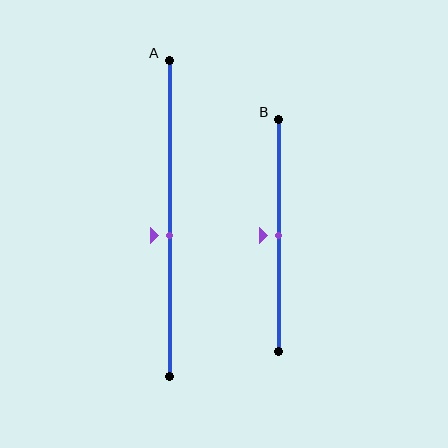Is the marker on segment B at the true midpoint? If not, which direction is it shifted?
Yes, the marker on segment B is at the true midpoint.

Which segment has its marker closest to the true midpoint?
Segment B has its marker closest to the true midpoint.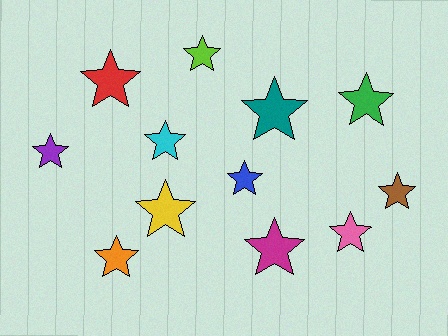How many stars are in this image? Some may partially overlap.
There are 12 stars.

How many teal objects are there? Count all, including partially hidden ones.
There is 1 teal object.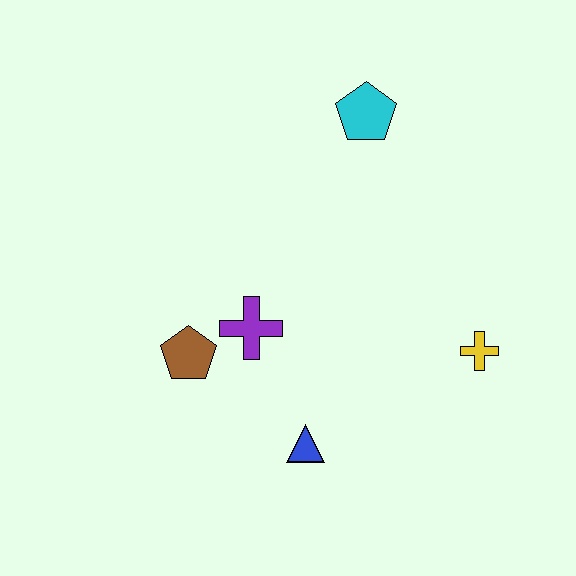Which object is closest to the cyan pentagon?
The purple cross is closest to the cyan pentagon.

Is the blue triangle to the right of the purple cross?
Yes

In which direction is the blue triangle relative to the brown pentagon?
The blue triangle is to the right of the brown pentagon.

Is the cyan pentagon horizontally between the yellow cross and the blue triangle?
Yes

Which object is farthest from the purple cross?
The cyan pentagon is farthest from the purple cross.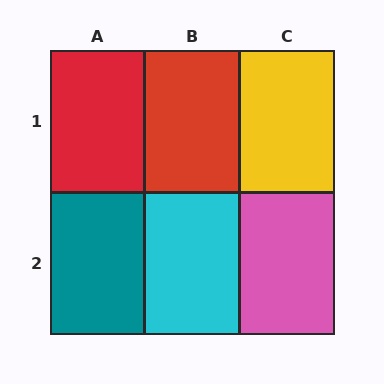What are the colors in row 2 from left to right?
Teal, cyan, pink.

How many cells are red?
2 cells are red.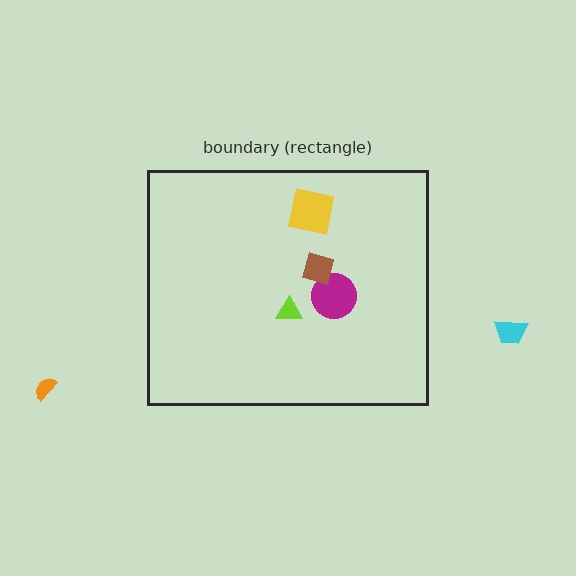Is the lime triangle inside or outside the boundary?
Inside.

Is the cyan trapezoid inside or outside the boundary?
Outside.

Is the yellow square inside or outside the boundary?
Inside.